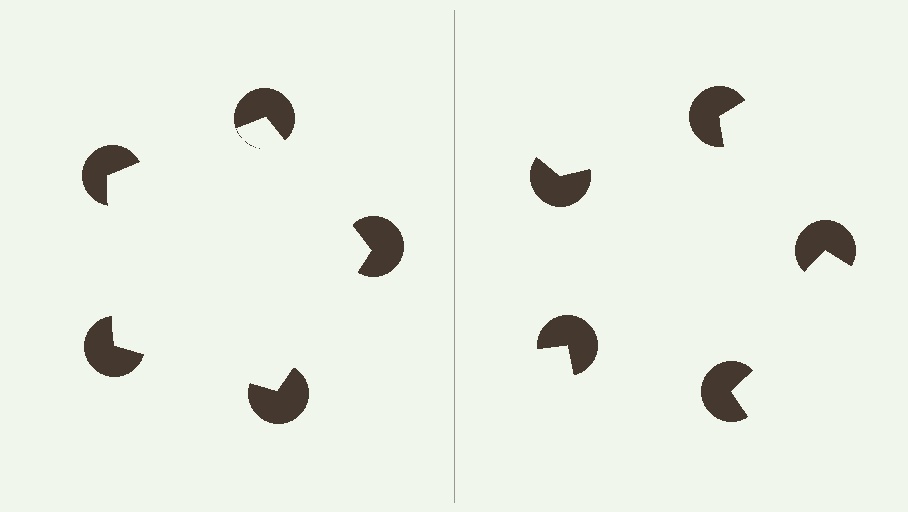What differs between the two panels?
The pac-man discs are positioned identically on both sides; only the wedge orientations differ. On the left they align to a pentagon; on the right they are misaligned.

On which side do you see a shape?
An illusory pentagon appears on the left side. On the right side the wedge cuts are rotated, so no coherent shape forms.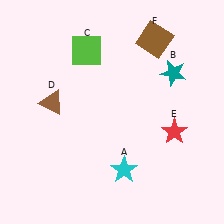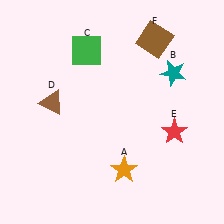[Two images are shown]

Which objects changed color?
A changed from cyan to orange. C changed from lime to green.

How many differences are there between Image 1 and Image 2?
There are 2 differences between the two images.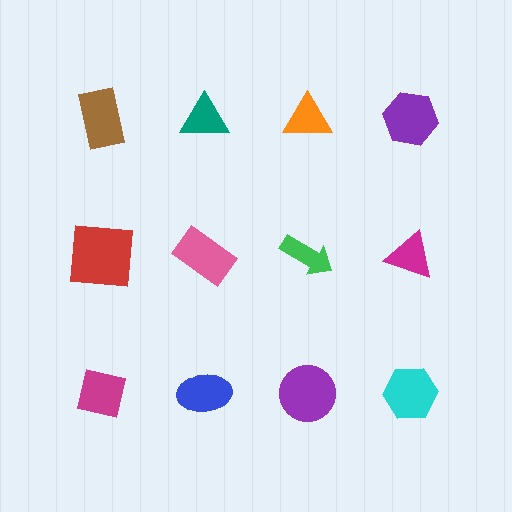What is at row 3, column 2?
A blue ellipse.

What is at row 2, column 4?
A magenta triangle.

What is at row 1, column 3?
An orange triangle.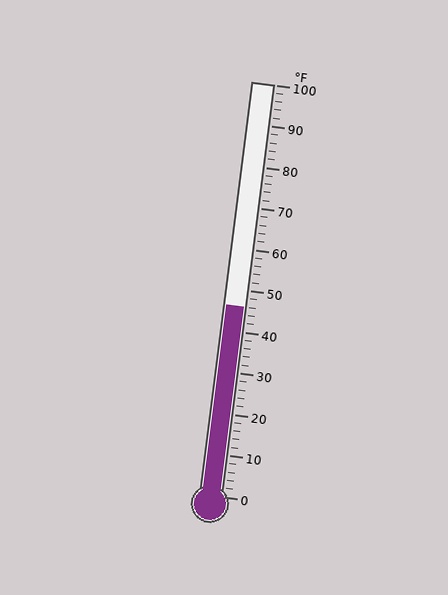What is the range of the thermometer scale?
The thermometer scale ranges from 0°F to 100°F.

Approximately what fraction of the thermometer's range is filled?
The thermometer is filled to approximately 45% of its range.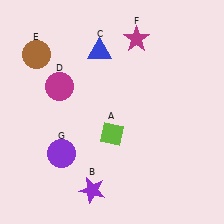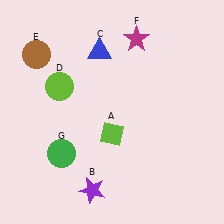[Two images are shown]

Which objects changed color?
D changed from magenta to lime. G changed from purple to green.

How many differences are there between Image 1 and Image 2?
There are 2 differences between the two images.